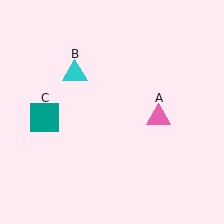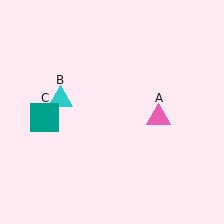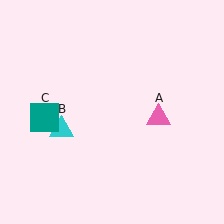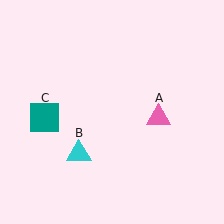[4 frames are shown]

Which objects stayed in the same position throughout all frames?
Pink triangle (object A) and teal square (object C) remained stationary.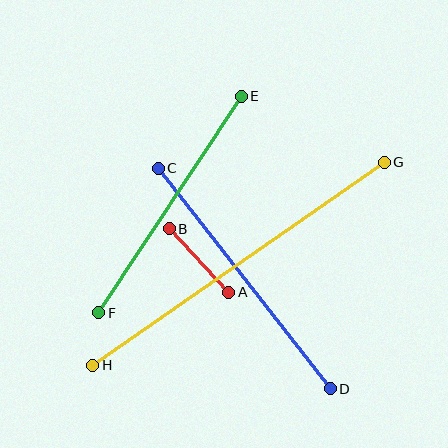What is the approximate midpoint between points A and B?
The midpoint is at approximately (199, 260) pixels.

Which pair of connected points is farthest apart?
Points G and H are farthest apart.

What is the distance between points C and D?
The distance is approximately 280 pixels.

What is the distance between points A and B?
The distance is approximately 87 pixels.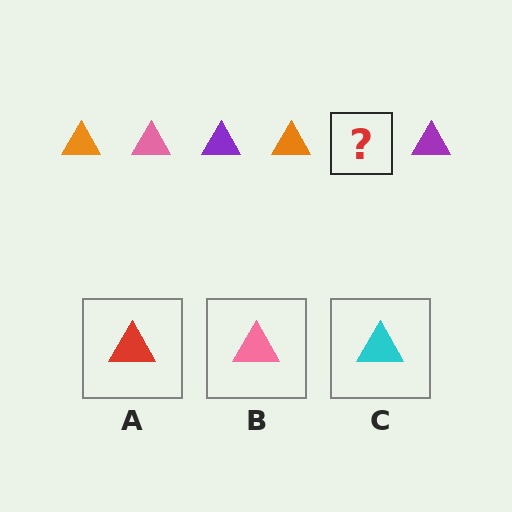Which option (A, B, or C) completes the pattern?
B.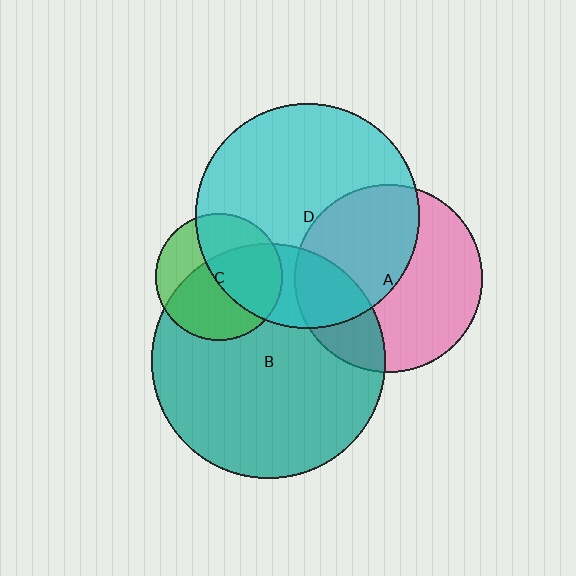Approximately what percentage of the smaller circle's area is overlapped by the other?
Approximately 45%.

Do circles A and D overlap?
Yes.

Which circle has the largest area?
Circle B (teal).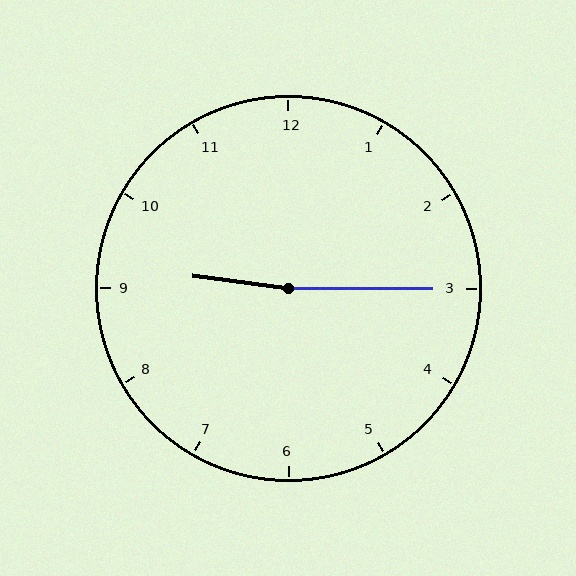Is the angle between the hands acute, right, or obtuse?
It is obtuse.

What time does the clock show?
9:15.